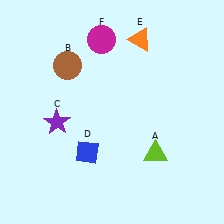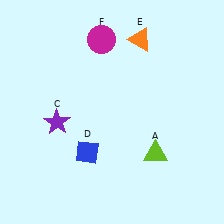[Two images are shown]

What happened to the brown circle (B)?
The brown circle (B) was removed in Image 2. It was in the top-left area of Image 1.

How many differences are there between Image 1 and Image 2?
There is 1 difference between the two images.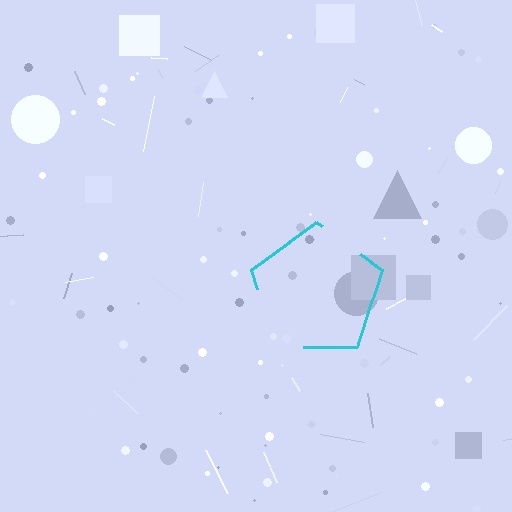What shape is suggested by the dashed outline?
The dashed outline suggests a pentagon.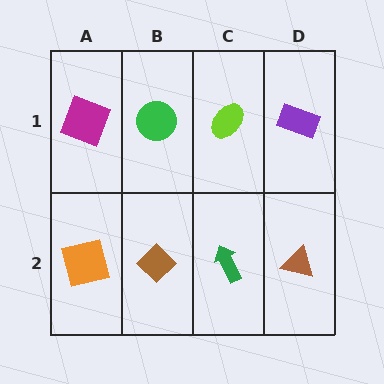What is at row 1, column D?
A purple rectangle.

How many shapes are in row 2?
4 shapes.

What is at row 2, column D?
A brown triangle.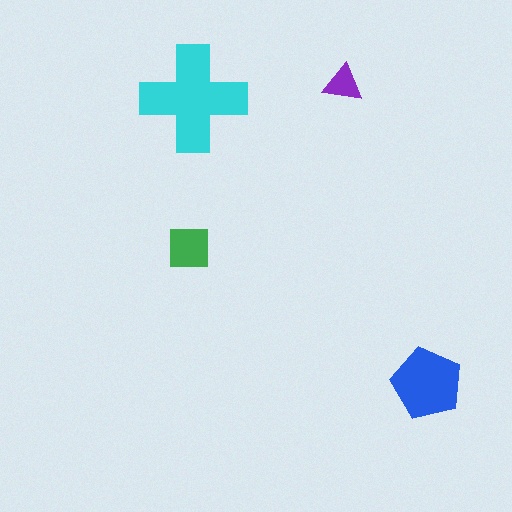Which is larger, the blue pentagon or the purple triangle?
The blue pentagon.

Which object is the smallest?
The purple triangle.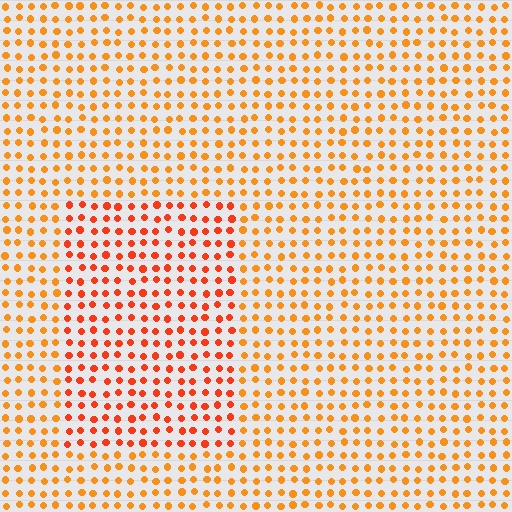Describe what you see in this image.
The image is filled with small orange elements in a uniform arrangement. A rectangle-shaped region is visible where the elements are tinted to a slightly different hue, forming a subtle color boundary.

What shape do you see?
I see a rectangle.